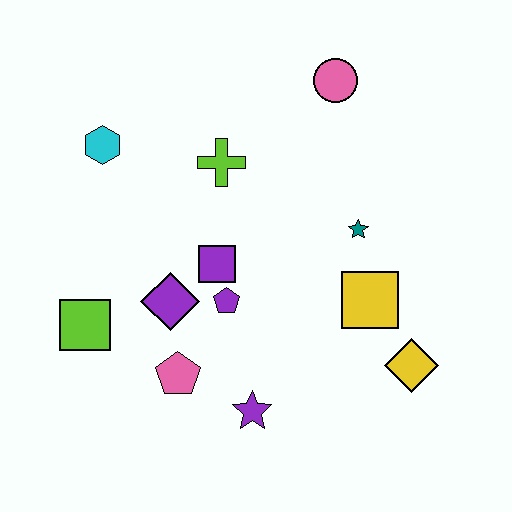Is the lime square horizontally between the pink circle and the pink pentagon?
No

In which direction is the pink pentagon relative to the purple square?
The pink pentagon is below the purple square.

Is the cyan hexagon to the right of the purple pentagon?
No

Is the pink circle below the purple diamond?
No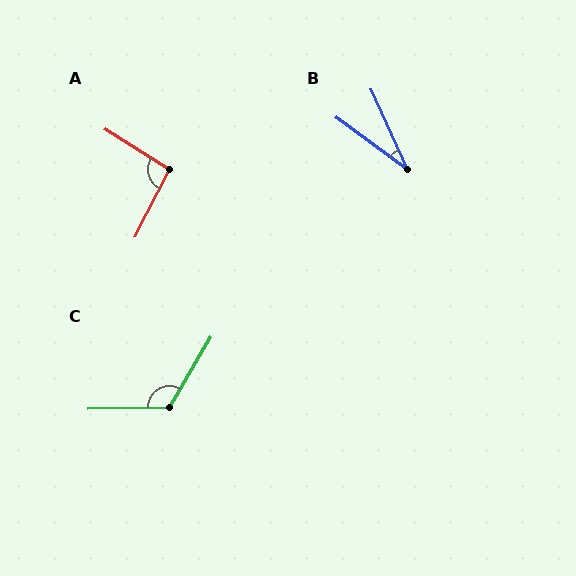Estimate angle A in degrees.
Approximately 95 degrees.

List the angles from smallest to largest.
B (29°), A (95°), C (122°).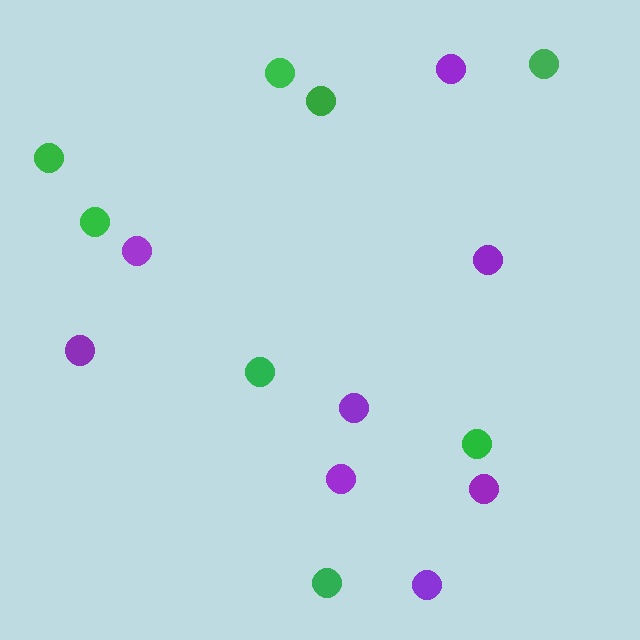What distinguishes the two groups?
There are 2 groups: one group of purple circles (8) and one group of green circles (8).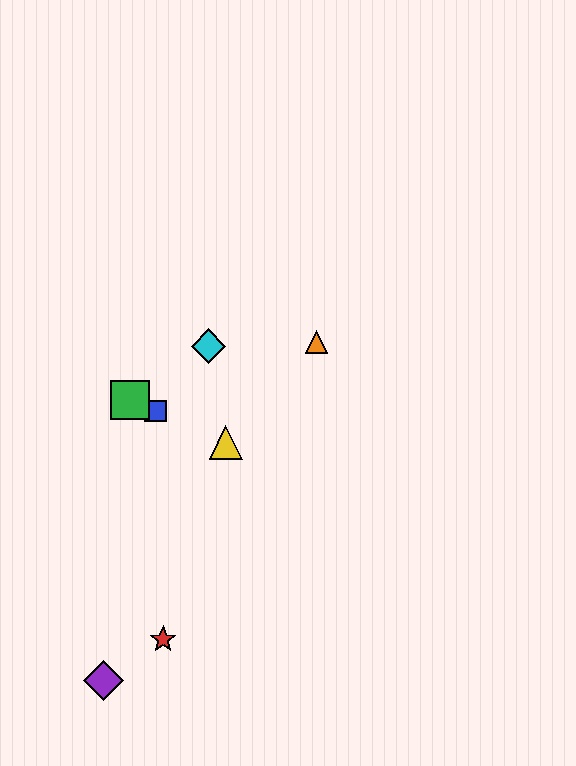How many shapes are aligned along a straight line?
3 shapes (the blue square, the green square, the yellow triangle) are aligned along a straight line.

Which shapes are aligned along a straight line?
The blue square, the green square, the yellow triangle are aligned along a straight line.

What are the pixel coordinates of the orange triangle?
The orange triangle is at (316, 342).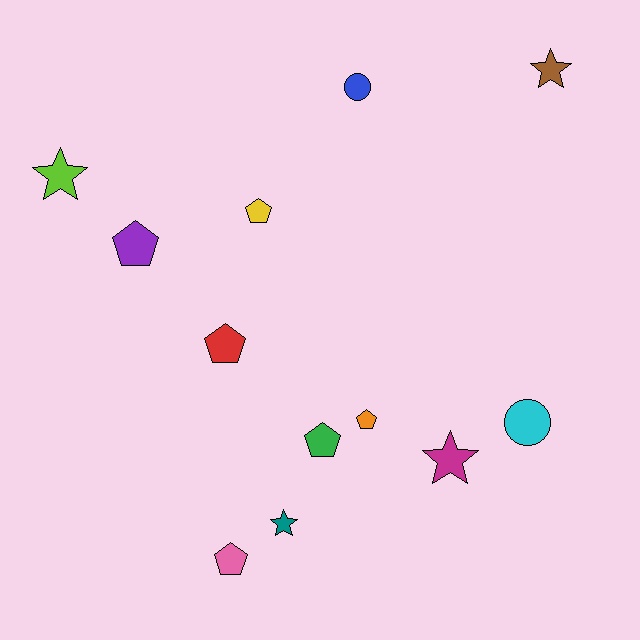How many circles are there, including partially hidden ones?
There are 2 circles.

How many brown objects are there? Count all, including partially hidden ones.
There is 1 brown object.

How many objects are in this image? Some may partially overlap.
There are 12 objects.